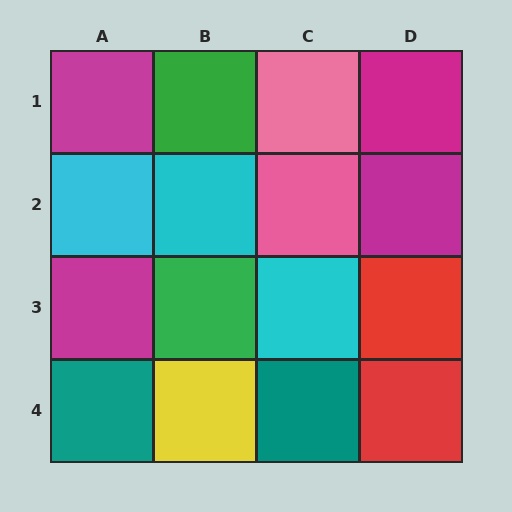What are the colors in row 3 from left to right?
Magenta, green, cyan, red.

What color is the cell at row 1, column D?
Magenta.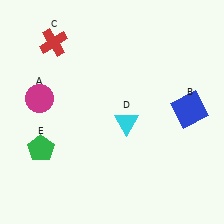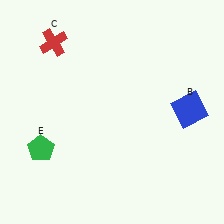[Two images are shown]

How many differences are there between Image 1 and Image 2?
There are 2 differences between the two images.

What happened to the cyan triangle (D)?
The cyan triangle (D) was removed in Image 2. It was in the bottom-right area of Image 1.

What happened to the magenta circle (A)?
The magenta circle (A) was removed in Image 2. It was in the top-left area of Image 1.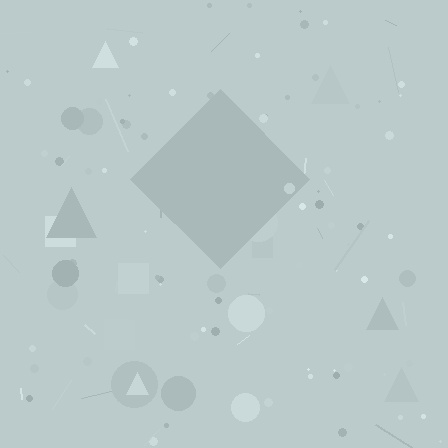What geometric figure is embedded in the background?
A diamond is embedded in the background.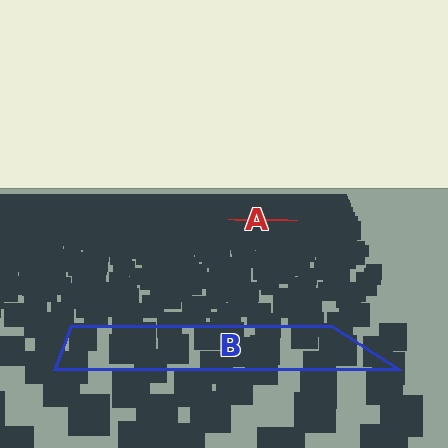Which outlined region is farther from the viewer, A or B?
Region A is farther from the viewer — the texture elements inside it appear smaller and more densely packed.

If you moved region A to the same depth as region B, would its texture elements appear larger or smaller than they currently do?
They would appear larger. At a closer depth, the same texture elements are projected at a bigger on-screen size.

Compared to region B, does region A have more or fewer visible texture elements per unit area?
Region A has more texture elements per unit area — they are packed more densely because it is farther away.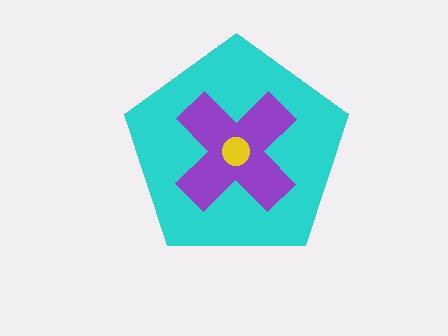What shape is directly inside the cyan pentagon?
The purple cross.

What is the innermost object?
The yellow circle.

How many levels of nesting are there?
3.